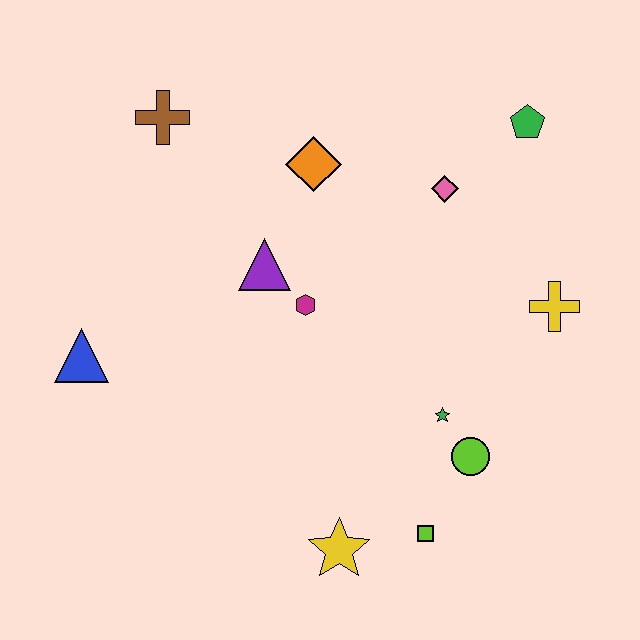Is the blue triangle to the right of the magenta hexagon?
No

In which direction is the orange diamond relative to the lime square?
The orange diamond is above the lime square.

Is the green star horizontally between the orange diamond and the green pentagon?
Yes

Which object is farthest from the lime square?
The brown cross is farthest from the lime square.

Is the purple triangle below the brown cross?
Yes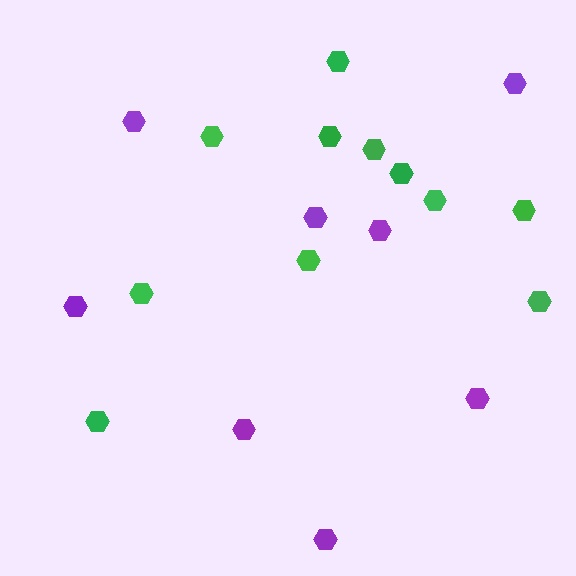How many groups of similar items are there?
There are 2 groups: one group of green hexagons (11) and one group of purple hexagons (8).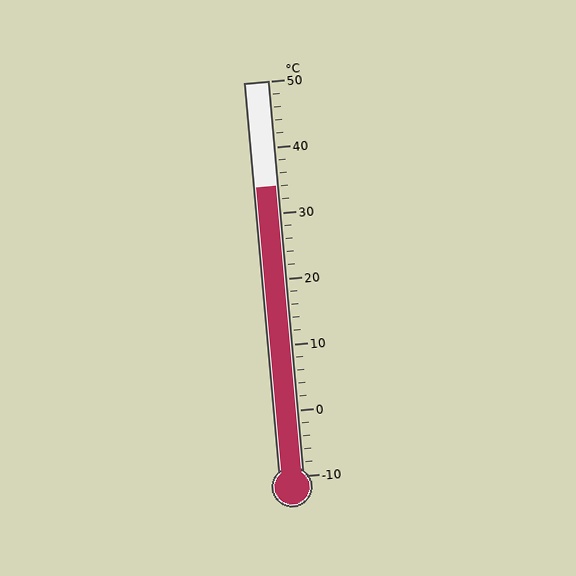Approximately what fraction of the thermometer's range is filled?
The thermometer is filled to approximately 75% of its range.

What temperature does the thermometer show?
The thermometer shows approximately 34°C.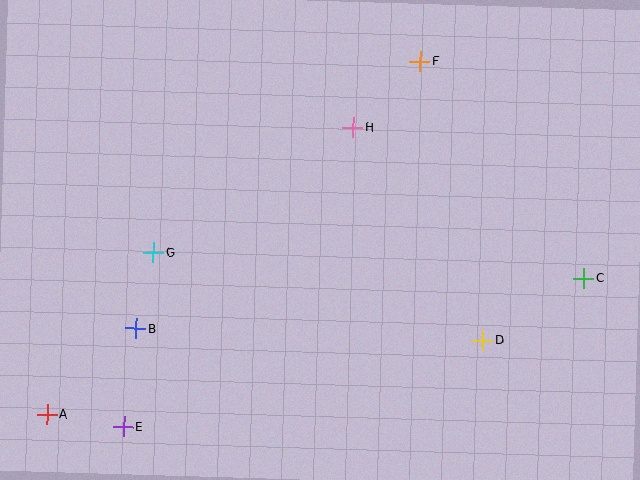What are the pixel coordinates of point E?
Point E is at (123, 427).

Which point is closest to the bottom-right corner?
Point C is closest to the bottom-right corner.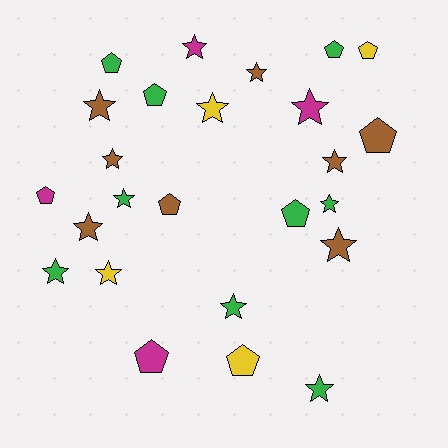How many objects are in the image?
There are 25 objects.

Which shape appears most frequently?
Star, with 15 objects.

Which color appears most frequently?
Green, with 9 objects.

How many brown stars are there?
There are 6 brown stars.